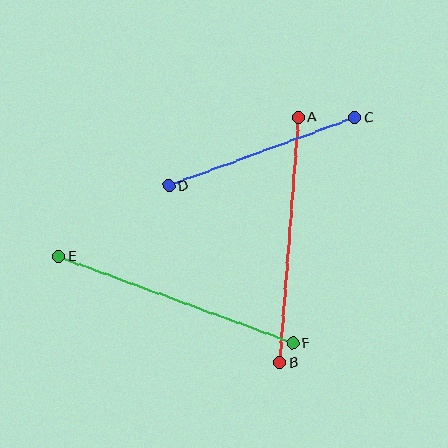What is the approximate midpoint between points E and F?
The midpoint is at approximately (176, 300) pixels.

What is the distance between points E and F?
The distance is approximately 249 pixels.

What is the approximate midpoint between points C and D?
The midpoint is at approximately (262, 152) pixels.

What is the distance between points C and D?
The distance is approximately 198 pixels.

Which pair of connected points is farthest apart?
Points E and F are farthest apart.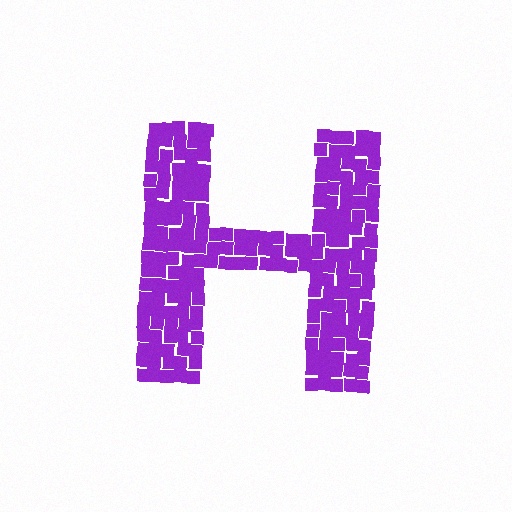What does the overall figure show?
The overall figure shows the letter H.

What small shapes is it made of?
It is made of small squares.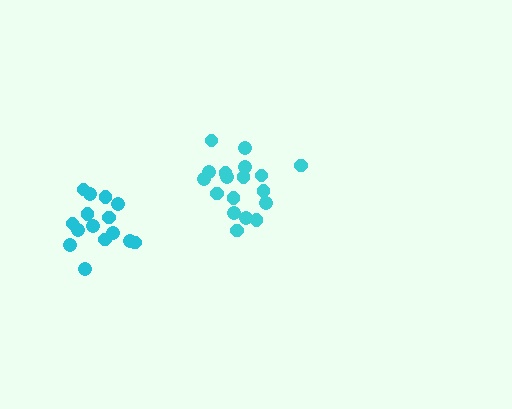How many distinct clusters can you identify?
There are 2 distinct clusters.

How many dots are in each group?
Group 1: 18 dots, Group 2: 15 dots (33 total).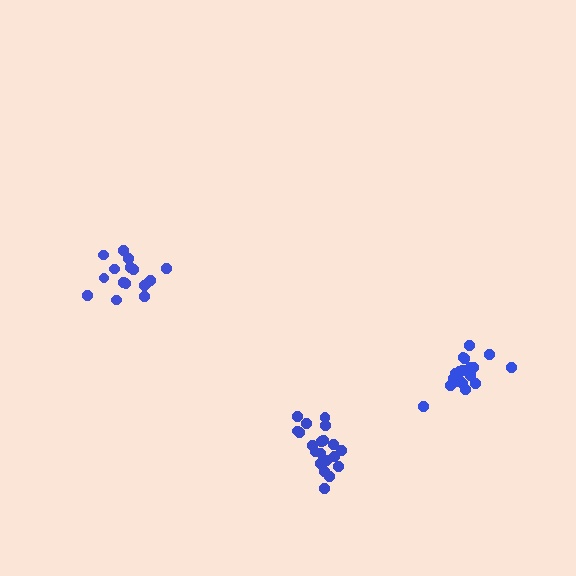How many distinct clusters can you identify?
There are 3 distinct clusters.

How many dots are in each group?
Group 1: 16 dots, Group 2: 20 dots, Group 3: 20 dots (56 total).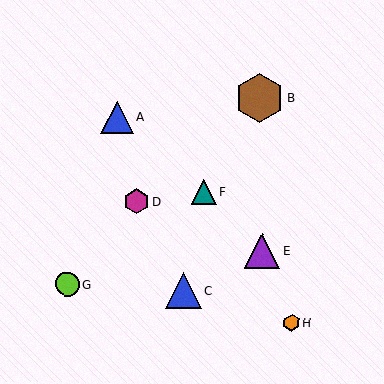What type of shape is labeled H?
Shape H is an orange hexagon.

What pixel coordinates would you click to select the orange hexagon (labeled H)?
Click at (291, 323) to select the orange hexagon H.